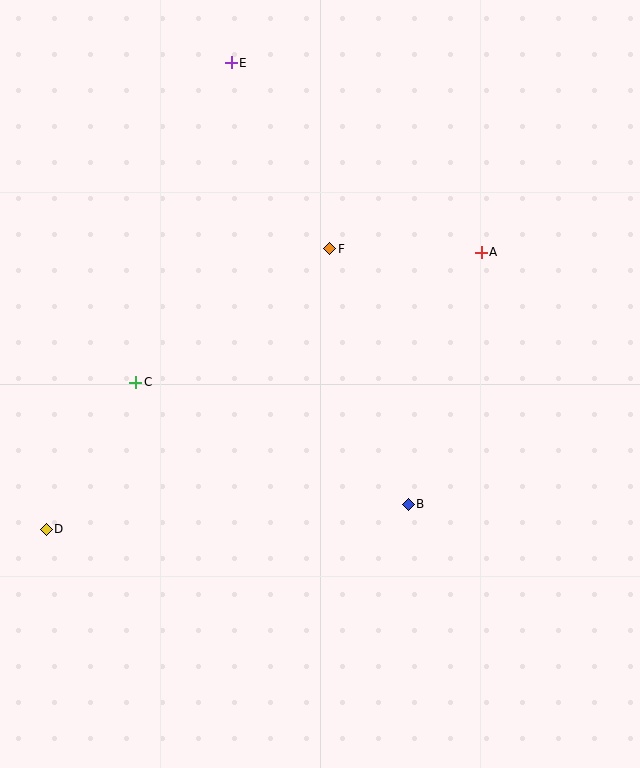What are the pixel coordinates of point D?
Point D is at (46, 529).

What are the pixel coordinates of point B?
Point B is at (408, 504).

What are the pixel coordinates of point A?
Point A is at (481, 252).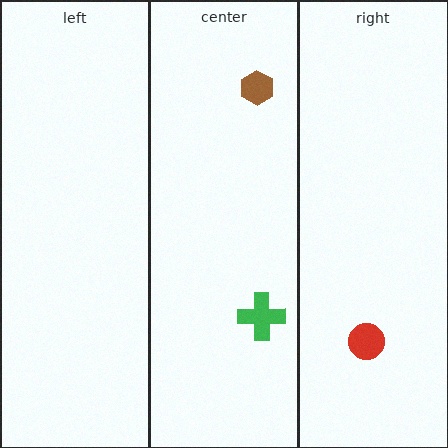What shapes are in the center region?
The brown hexagon, the green cross.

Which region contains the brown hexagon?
The center region.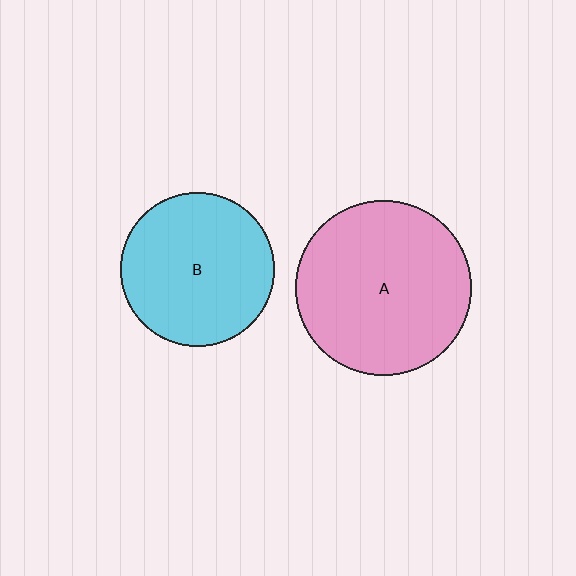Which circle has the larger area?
Circle A (pink).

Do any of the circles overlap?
No, none of the circles overlap.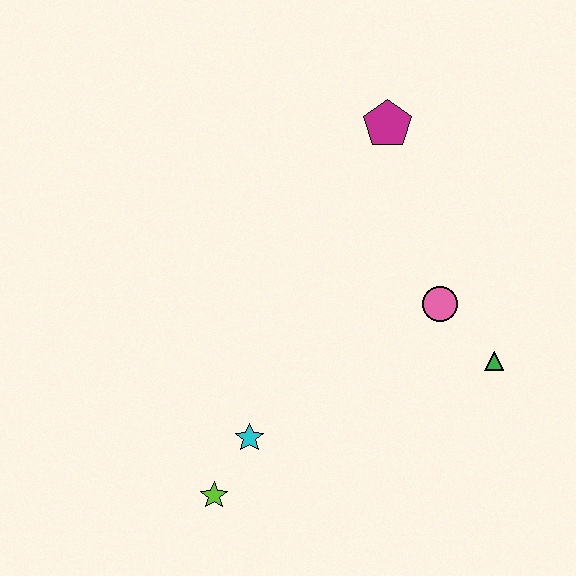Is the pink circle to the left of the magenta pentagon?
No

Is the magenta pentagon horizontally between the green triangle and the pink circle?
No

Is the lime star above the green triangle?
No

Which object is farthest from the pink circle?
The lime star is farthest from the pink circle.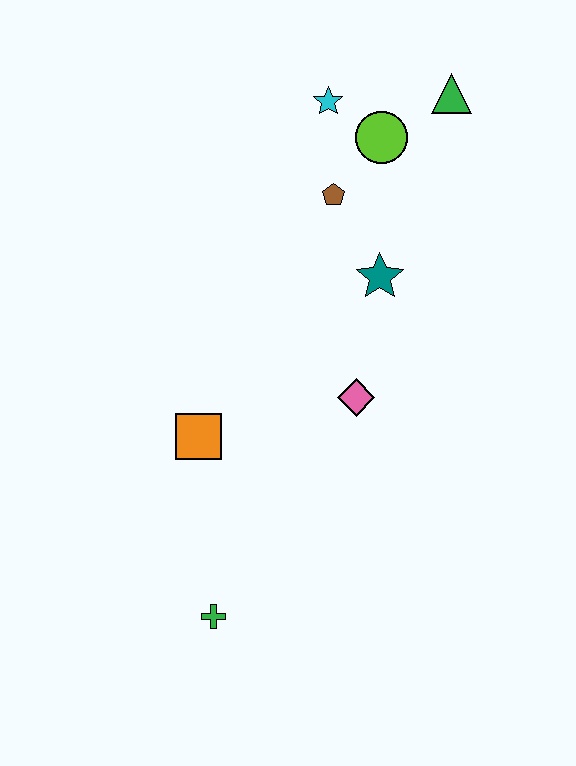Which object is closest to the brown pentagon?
The lime circle is closest to the brown pentagon.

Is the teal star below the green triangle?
Yes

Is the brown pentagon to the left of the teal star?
Yes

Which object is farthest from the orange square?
The green triangle is farthest from the orange square.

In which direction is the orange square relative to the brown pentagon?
The orange square is below the brown pentagon.